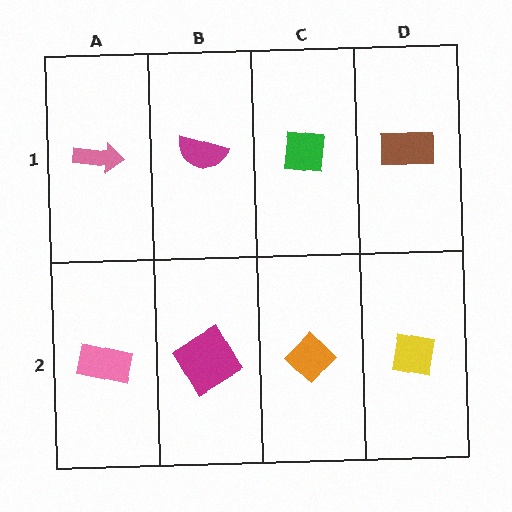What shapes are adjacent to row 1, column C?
An orange diamond (row 2, column C), a magenta semicircle (row 1, column B), a brown rectangle (row 1, column D).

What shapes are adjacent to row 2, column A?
A pink arrow (row 1, column A), a magenta diamond (row 2, column B).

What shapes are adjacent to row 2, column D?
A brown rectangle (row 1, column D), an orange diamond (row 2, column C).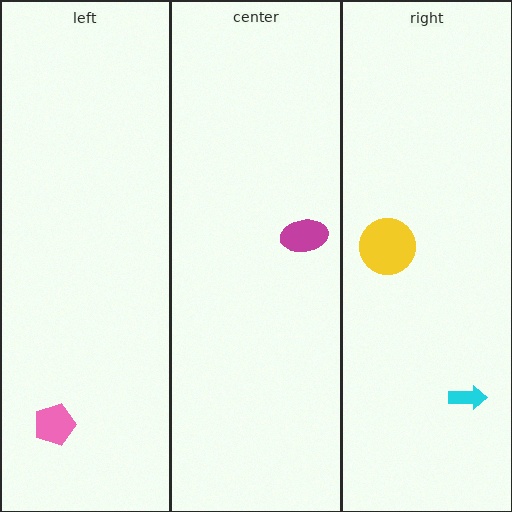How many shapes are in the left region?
1.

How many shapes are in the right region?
2.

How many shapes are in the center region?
1.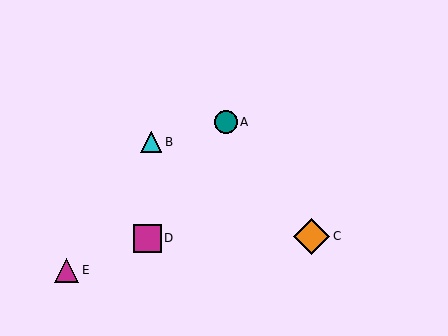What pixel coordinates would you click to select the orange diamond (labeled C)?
Click at (311, 236) to select the orange diamond C.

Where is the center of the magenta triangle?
The center of the magenta triangle is at (67, 270).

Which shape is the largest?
The orange diamond (labeled C) is the largest.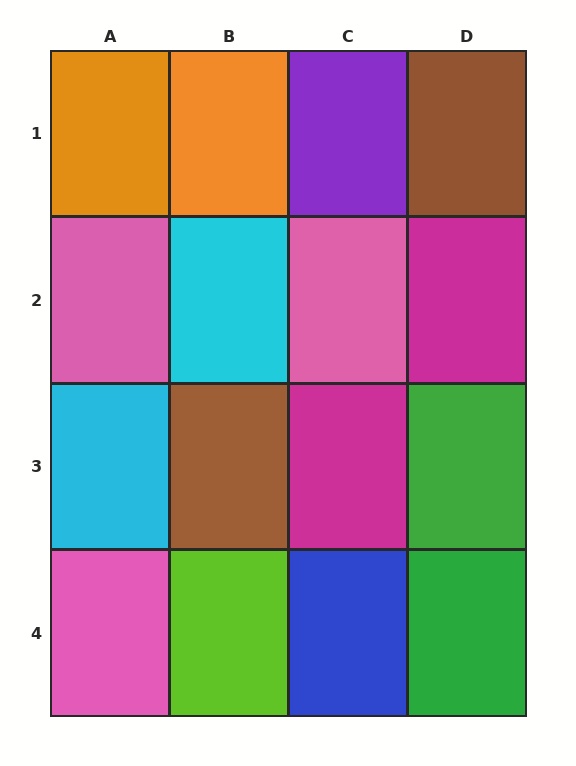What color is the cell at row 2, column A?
Pink.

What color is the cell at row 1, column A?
Orange.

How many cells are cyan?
2 cells are cyan.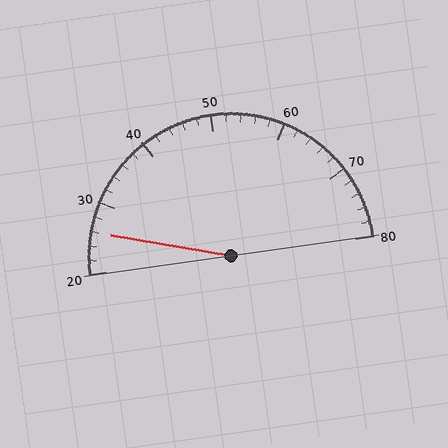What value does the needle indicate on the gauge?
The needle indicates approximately 26.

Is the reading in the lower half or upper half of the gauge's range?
The reading is in the lower half of the range (20 to 80).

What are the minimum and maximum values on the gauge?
The gauge ranges from 20 to 80.